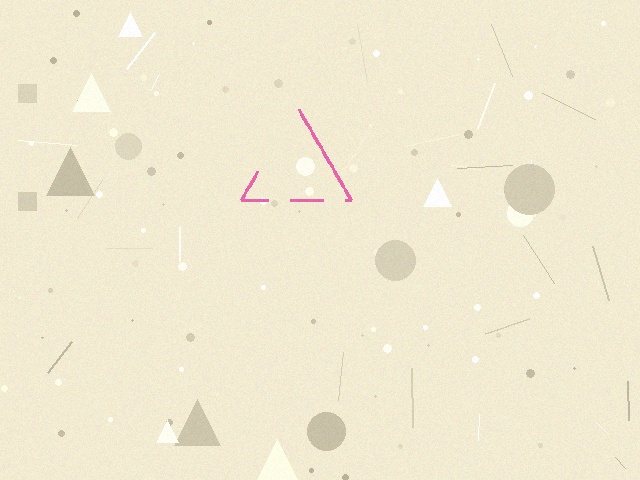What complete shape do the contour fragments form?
The contour fragments form a triangle.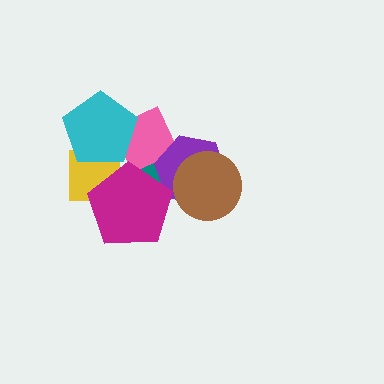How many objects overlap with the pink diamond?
4 objects overlap with the pink diamond.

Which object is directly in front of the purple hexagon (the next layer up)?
The brown circle is directly in front of the purple hexagon.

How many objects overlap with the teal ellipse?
4 objects overlap with the teal ellipse.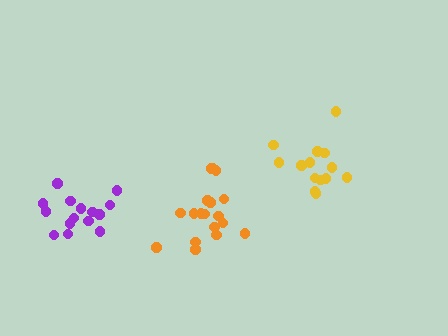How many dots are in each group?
Group 1: 15 dots, Group 2: 18 dots, Group 3: 14 dots (47 total).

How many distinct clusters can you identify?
There are 3 distinct clusters.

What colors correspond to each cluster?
The clusters are colored: purple, orange, yellow.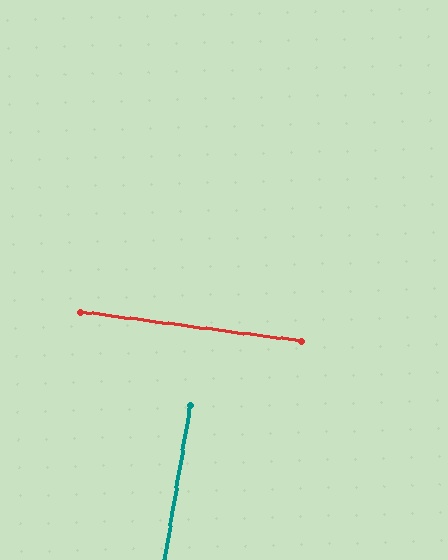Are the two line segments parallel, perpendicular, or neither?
Perpendicular — they meet at approximately 88°.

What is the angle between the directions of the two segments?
Approximately 88 degrees.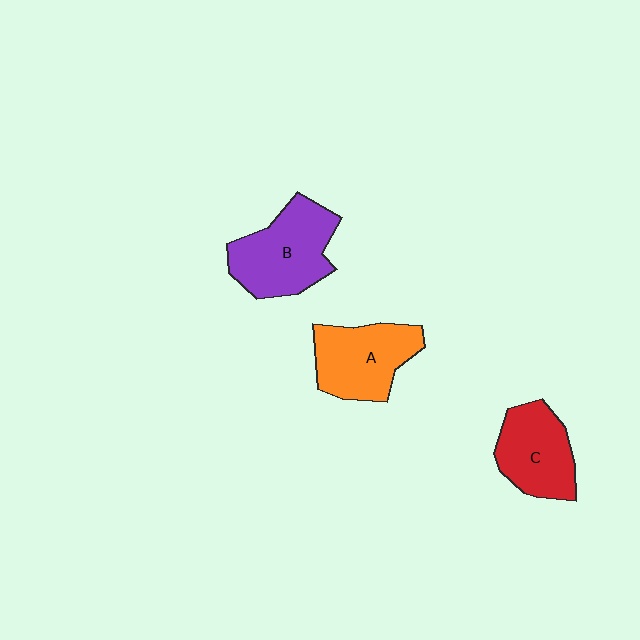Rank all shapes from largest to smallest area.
From largest to smallest: B (purple), A (orange), C (red).